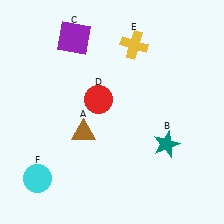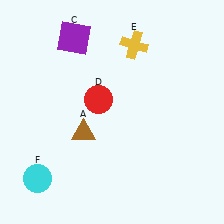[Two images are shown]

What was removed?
The teal star (B) was removed in Image 2.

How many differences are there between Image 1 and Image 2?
There is 1 difference between the two images.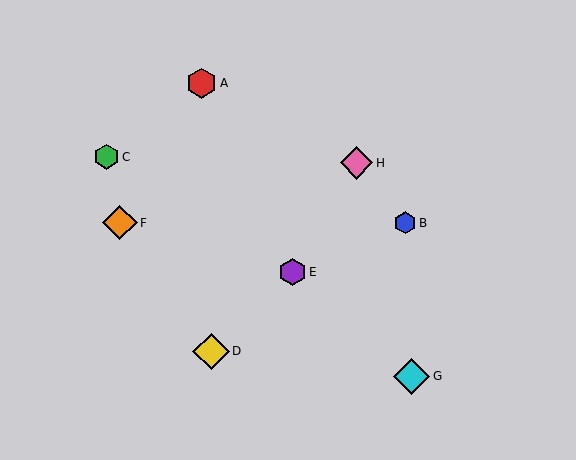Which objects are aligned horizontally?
Objects B, F are aligned horizontally.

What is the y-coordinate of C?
Object C is at y≈157.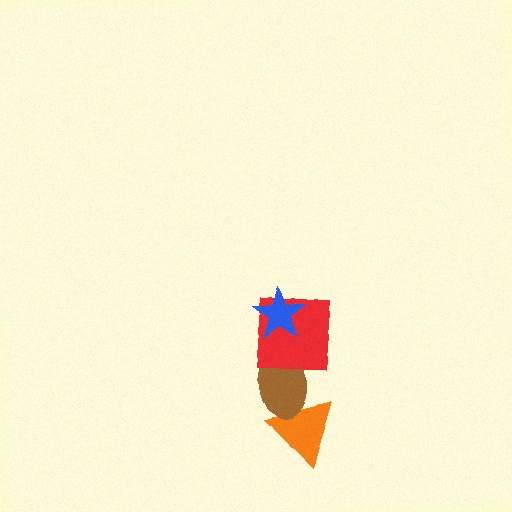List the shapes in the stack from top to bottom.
From top to bottom: the blue star, the red square, the brown ellipse, the orange triangle.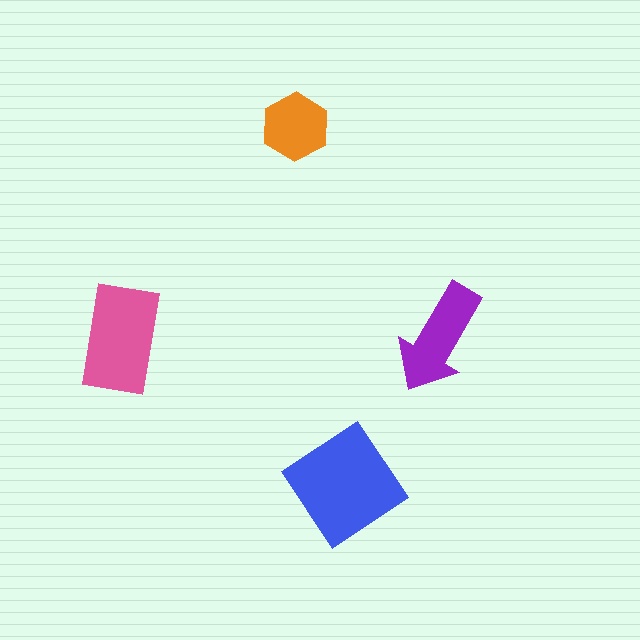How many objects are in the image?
There are 4 objects in the image.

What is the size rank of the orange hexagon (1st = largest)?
4th.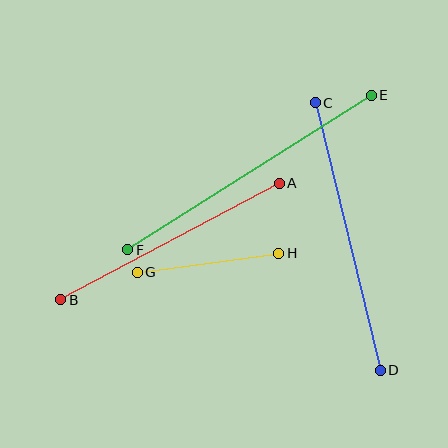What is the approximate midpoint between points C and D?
The midpoint is at approximately (348, 236) pixels.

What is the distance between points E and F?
The distance is approximately 288 pixels.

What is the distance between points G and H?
The distance is approximately 143 pixels.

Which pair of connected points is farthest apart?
Points E and F are farthest apart.